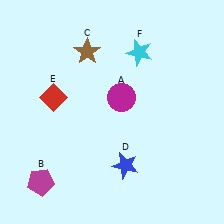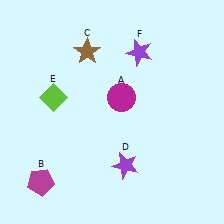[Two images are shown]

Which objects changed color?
D changed from blue to purple. E changed from red to lime. F changed from cyan to purple.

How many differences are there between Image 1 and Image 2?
There are 3 differences between the two images.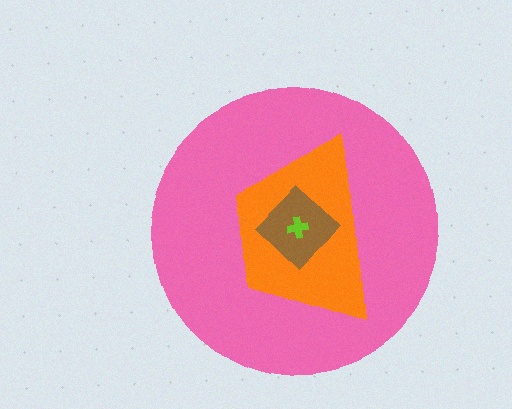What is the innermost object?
The lime cross.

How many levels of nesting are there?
4.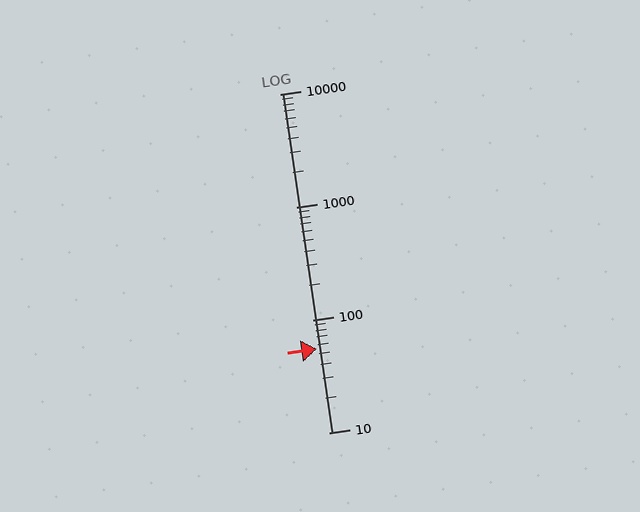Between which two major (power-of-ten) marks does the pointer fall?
The pointer is between 10 and 100.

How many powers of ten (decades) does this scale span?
The scale spans 3 decades, from 10 to 10000.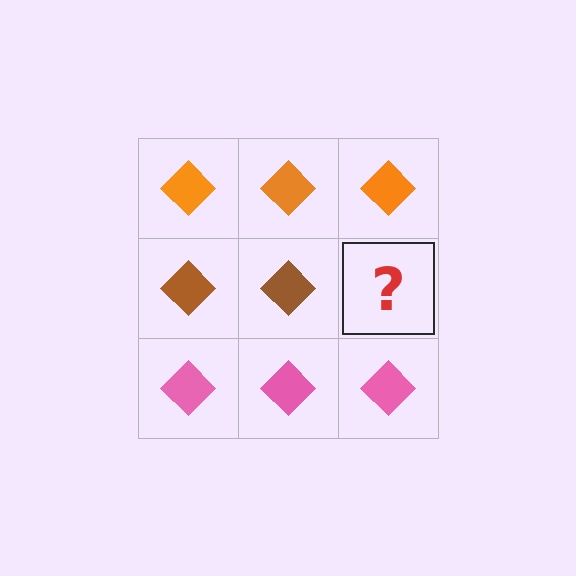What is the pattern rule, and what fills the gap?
The rule is that each row has a consistent color. The gap should be filled with a brown diamond.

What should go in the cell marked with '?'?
The missing cell should contain a brown diamond.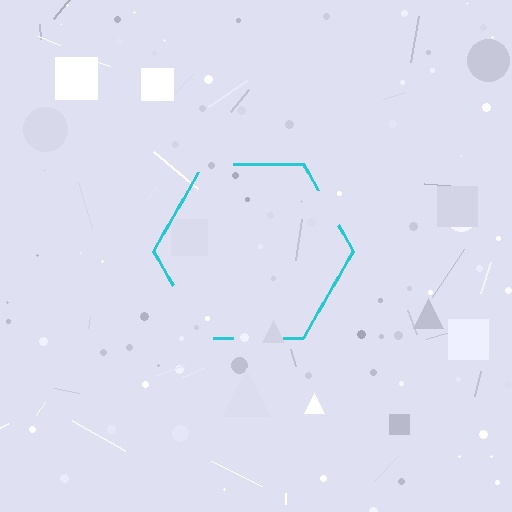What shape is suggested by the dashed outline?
The dashed outline suggests a hexagon.